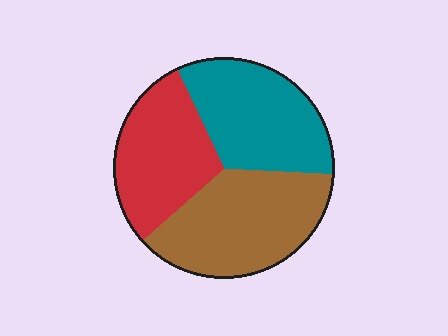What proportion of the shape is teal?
Teal covers around 35% of the shape.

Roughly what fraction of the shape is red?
Red covers about 30% of the shape.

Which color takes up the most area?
Brown, at roughly 35%.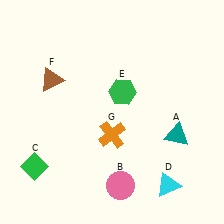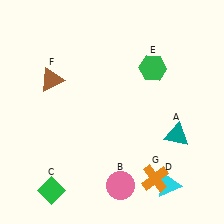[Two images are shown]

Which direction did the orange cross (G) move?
The orange cross (G) moved down.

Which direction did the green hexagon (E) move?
The green hexagon (E) moved right.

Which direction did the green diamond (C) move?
The green diamond (C) moved down.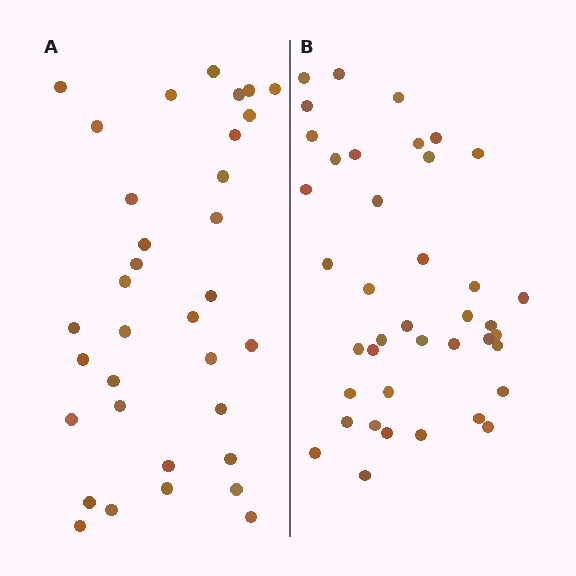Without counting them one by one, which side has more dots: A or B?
Region B (the right region) has more dots.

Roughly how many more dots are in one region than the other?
Region B has about 6 more dots than region A.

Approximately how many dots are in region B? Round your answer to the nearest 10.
About 40 dots.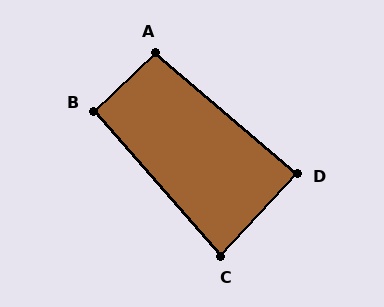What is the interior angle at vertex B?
Approximately 92 degrees (approximately right).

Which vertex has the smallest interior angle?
C, at approximately 84 degrees.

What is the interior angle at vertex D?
Approximately 88 degrees (approximately right).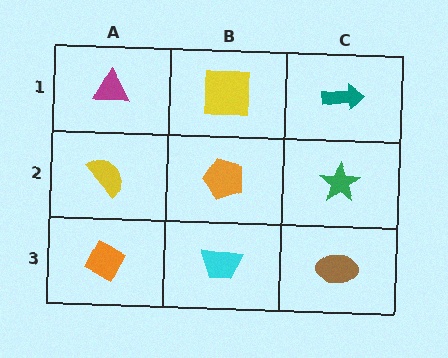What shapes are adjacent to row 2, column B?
A yellow square (row 1, column B), a cyan trapezoid (row 3, column B), a yellow semicircle (row 2, column A), a green star (row 2, column C).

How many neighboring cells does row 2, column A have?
3.